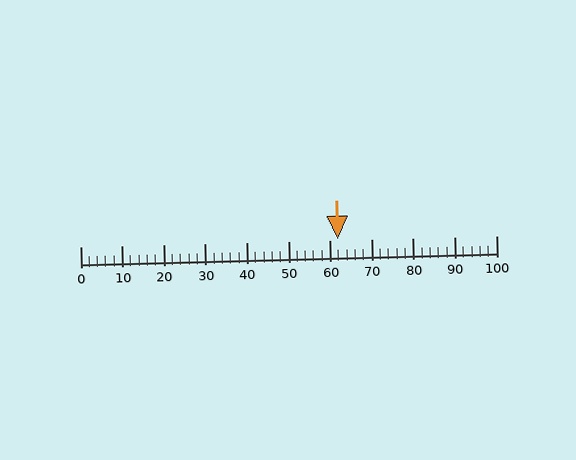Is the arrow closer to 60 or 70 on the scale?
The arrow is closer to 60.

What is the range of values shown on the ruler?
The ruler shows values from 0 to 100.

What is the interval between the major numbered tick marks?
The major tick marks are spaced 10 units apart.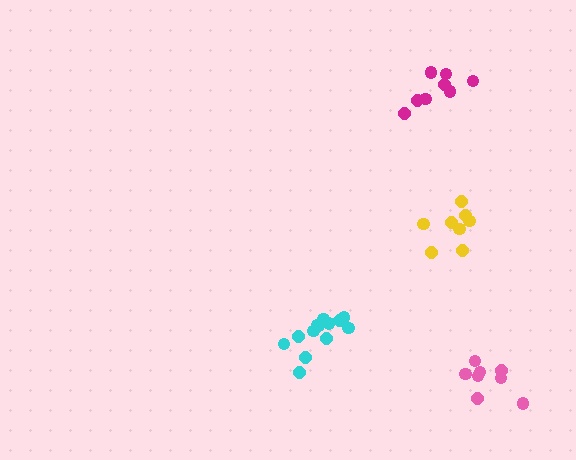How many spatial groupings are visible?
There are 4 spatial groupings.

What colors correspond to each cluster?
The clusters are colored: yellow, cyan, pink, magenta.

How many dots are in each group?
Group 1: 8 dots, Group 2: 14 dots, Group 3: 8 dots, Group 4: 8 dots (38 total).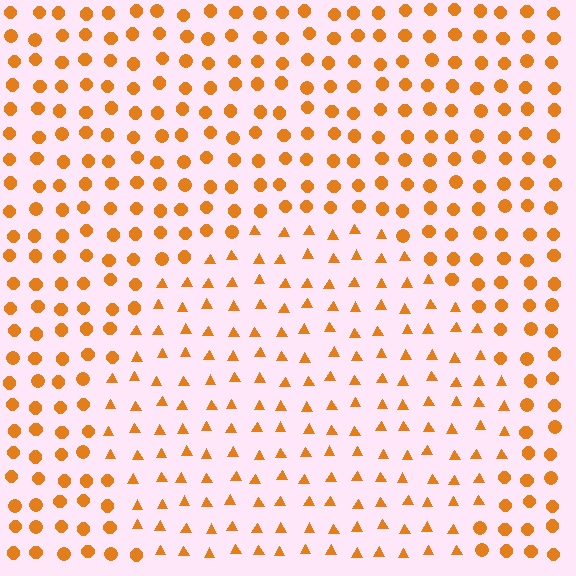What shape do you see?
I see a circle.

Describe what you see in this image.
The image is filled with small orange elements arranged in a uniform grid. A circle-shaped region contains triangles, while the surrounding area contains circles. The boundary is defined purely by the change in element shape.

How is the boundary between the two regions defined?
The boundary is defined by a change in element shape: triangles inside vs. circles outside. All elements share the same color and spacing.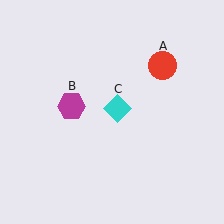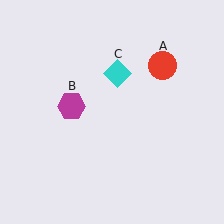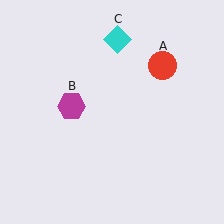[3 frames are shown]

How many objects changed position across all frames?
1 object changed position: cyan diamond (object C).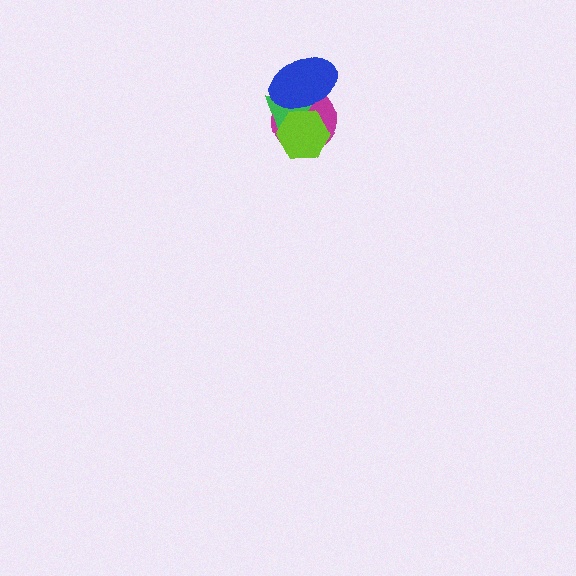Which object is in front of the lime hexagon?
The blue ellipse is in front of the lime hexagon.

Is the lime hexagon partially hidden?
Yes, it is partially covered by another shape.